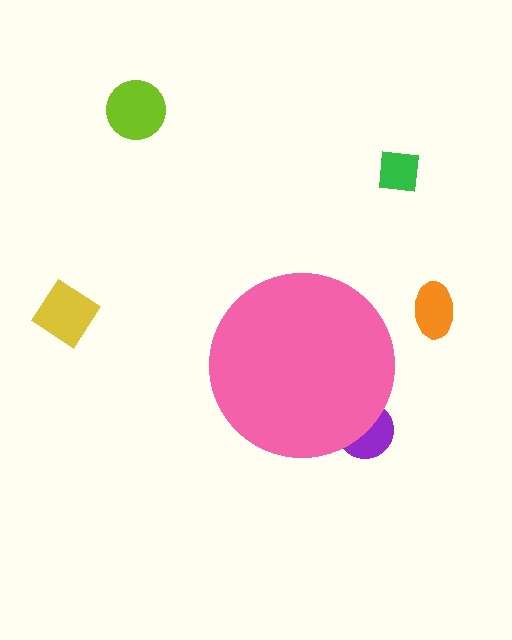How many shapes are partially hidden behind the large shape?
1 shape is partially hidden.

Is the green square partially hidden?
No, the green square is fully visible.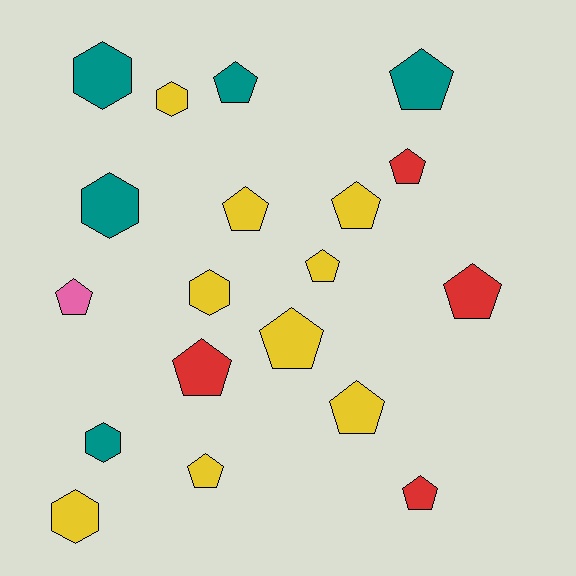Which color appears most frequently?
Yellow, with 9 objects.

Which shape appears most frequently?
Pentagon, with 13 objects.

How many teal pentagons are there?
There are 2 teal pentagons.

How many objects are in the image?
There are 19 objects.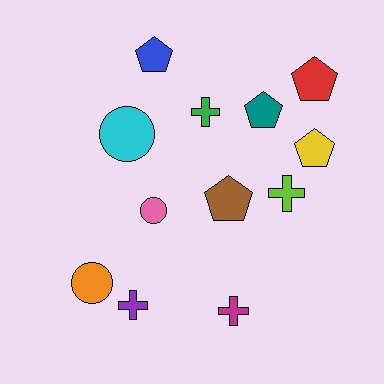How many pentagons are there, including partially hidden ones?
There are 5 pentagons.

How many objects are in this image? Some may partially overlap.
There are 12 objects.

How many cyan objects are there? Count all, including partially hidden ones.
There is 1 cyan object.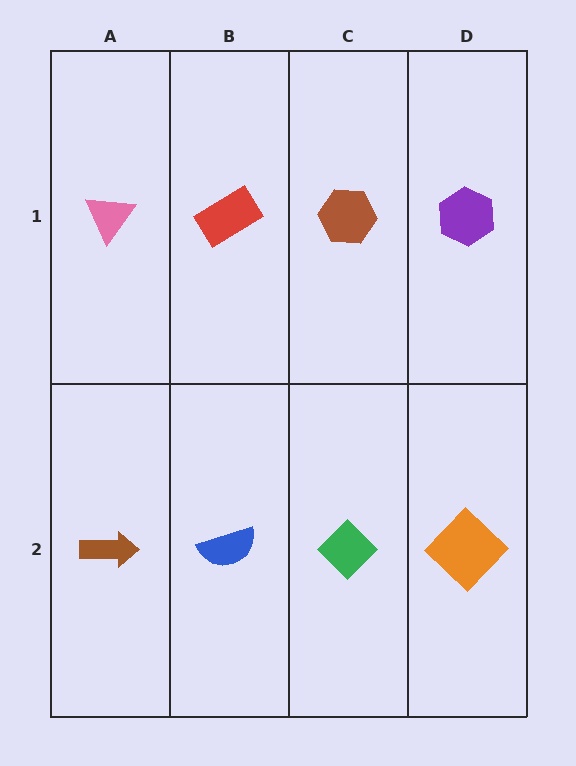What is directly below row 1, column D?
An orange diamond.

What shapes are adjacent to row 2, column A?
A pink triangle (row 1, column A), a blue semicircle (row 2, column B).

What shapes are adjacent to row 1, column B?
A blue semicircle (row 2, column B), a pink triangle (row 1, column A), a brown hexagon (row 1, column C).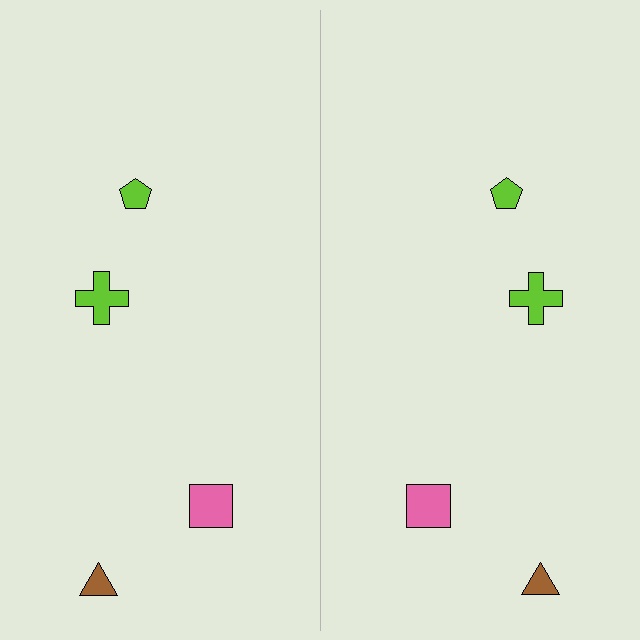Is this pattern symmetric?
Yes, this pattern has bilateral (reflection) symmetry.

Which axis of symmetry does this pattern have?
The pattern has a vertical axis of symmetry running through the center of the image.